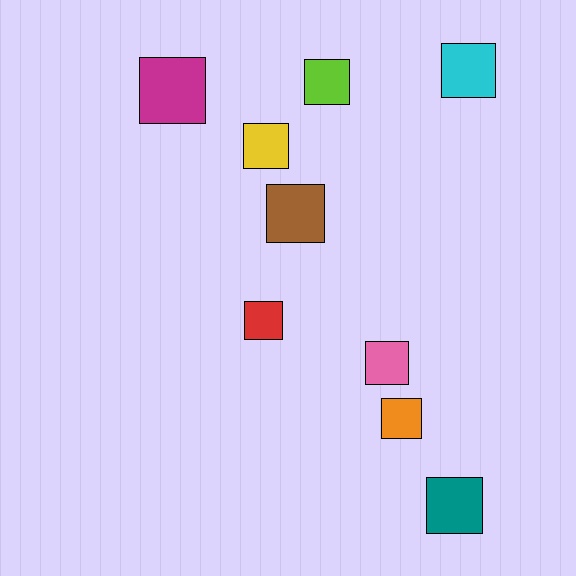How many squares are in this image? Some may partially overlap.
There are 9 squares.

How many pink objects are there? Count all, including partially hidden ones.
There is 1 pink object.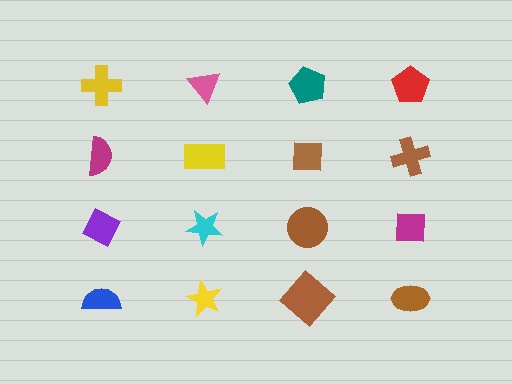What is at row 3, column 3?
A brown circle.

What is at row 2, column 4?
A brown cross.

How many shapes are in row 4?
4 shapes.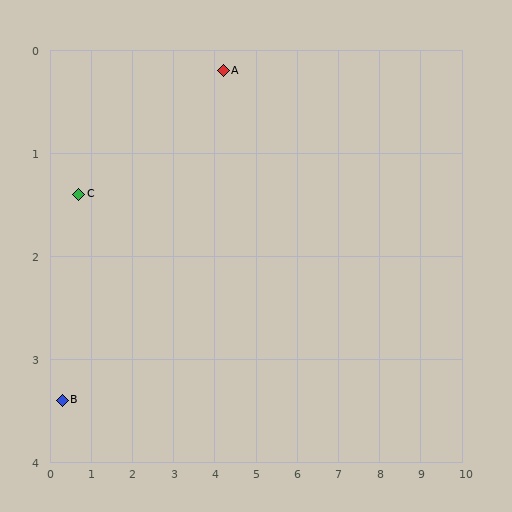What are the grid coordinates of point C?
Point C is at approximately (0.7, 1.4).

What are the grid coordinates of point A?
Point A is at approximately (4.2, 0.2).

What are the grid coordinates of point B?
Point B is at approximately (0.3, 3.4).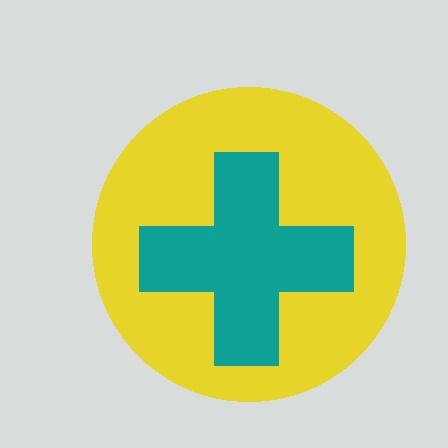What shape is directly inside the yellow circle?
The teal cross.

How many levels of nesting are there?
2.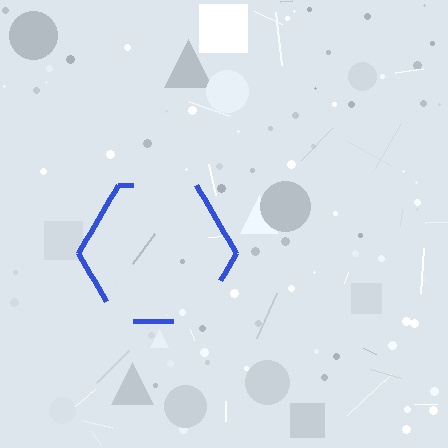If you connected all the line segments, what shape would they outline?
They would outline a hexagon.